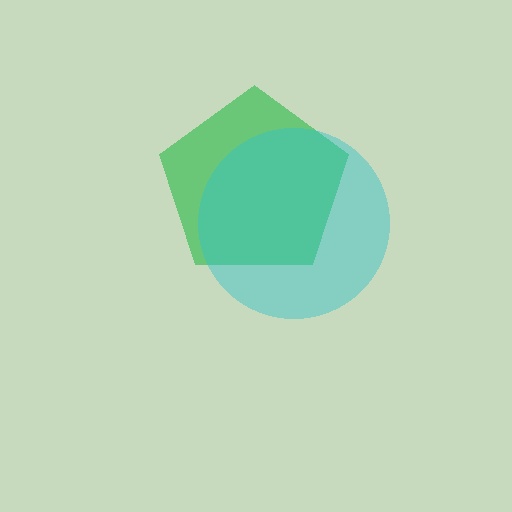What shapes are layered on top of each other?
The layered shapes are: a green pentagon, a cyan circle.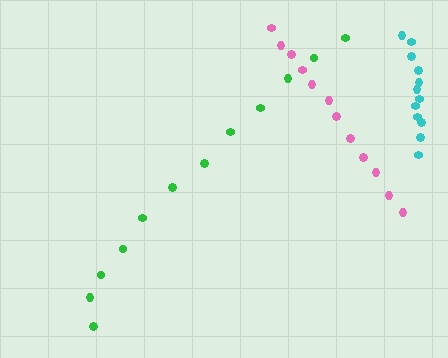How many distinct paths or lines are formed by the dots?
There are 3 distinct paths.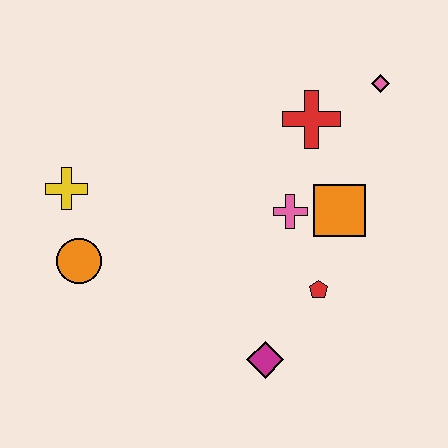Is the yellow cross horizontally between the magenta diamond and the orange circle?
No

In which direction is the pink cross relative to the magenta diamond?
The pink cross is above the magenta diamond.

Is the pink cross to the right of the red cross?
No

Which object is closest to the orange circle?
The yellow cross is closest to the orange circle.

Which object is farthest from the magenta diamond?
The pink diamond is farthest from the magenta diamond.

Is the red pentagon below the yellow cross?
Yes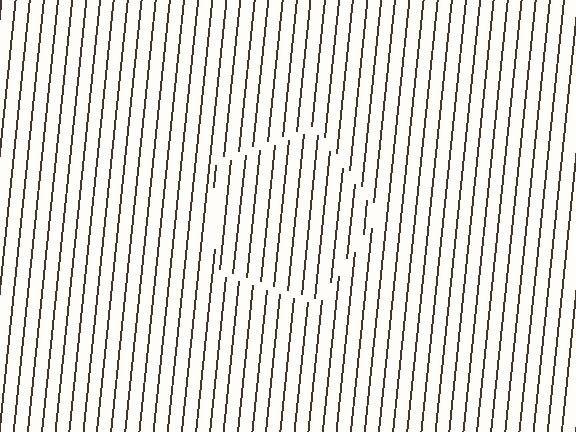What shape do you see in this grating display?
An illusory pentagon. The interior of the shape contains the same grating, shifted by half a period — the contour is defined by the phase discontinuity where line-ends from the inner and outer gratings abut.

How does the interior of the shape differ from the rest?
The interior of the shape contains the same grating, shifted by half a period — the contour is defined by the phase discontinuity where line-ends from the inner and outer gratings abut.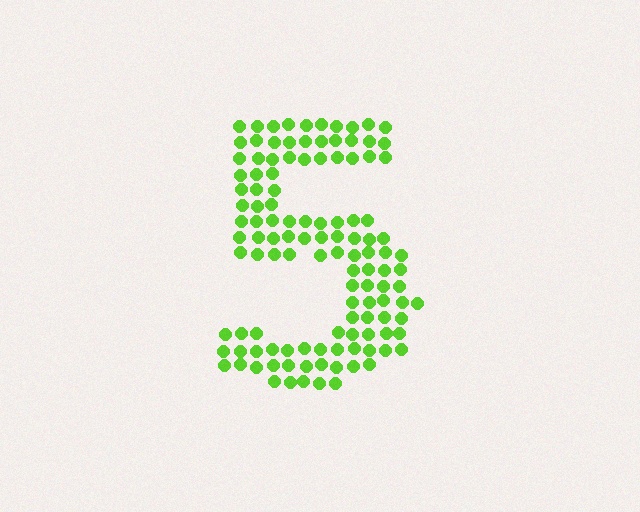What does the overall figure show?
The overall figure shows the digit 5.